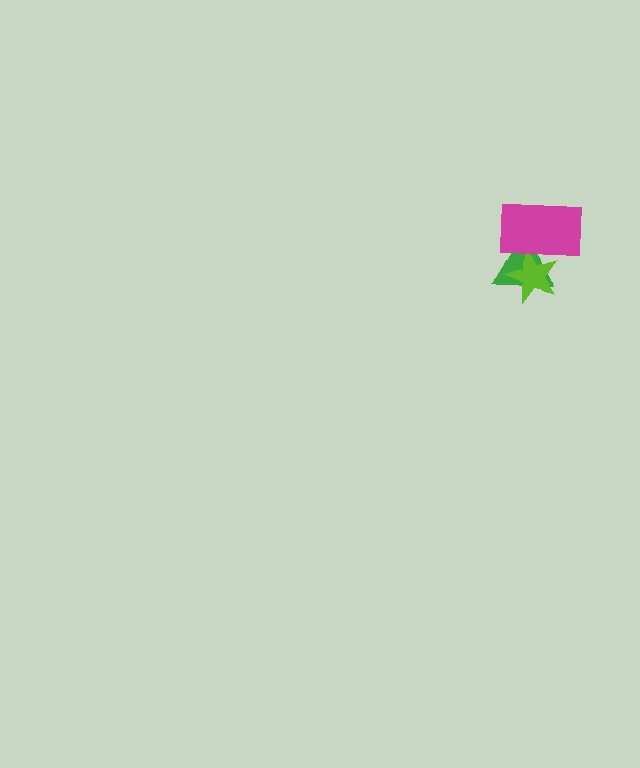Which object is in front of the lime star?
The magenta rectangle is in front of the lime star.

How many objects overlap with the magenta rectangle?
2 objects overlap with the magenta rectangle.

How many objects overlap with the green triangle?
2 objects overlap with the green triangle.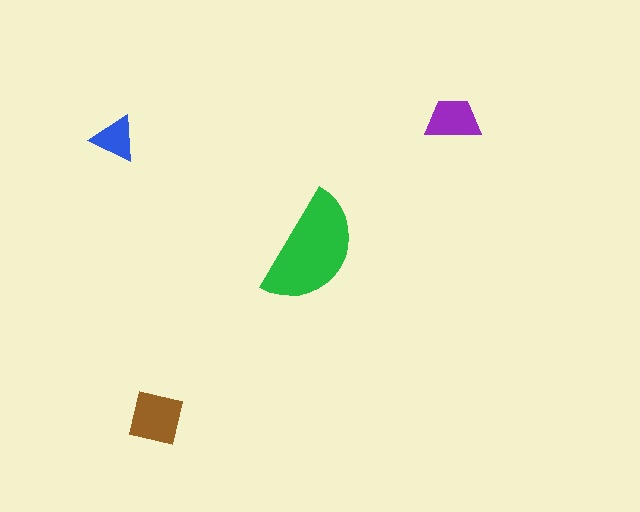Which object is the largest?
The green semicircle.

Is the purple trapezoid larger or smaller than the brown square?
Smaller.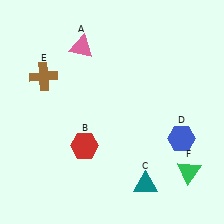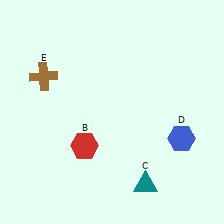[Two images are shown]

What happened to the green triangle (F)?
The green triangle (F) was removed in Image 2. It was in the bottom-right area of Image 1.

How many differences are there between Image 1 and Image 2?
There are 2 differences between the two images.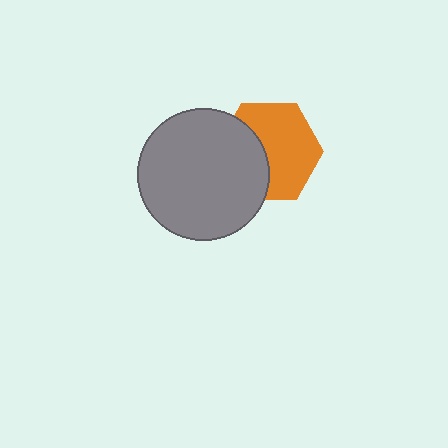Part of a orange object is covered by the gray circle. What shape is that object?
It is a hexagon.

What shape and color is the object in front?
The object in front is a gray circle.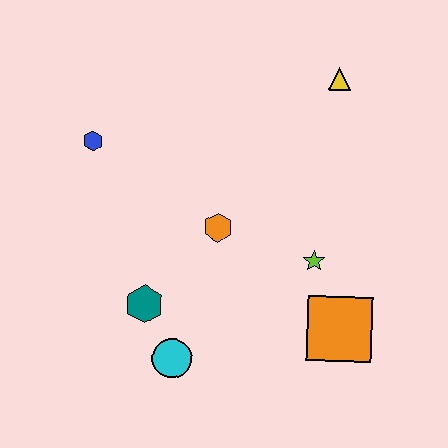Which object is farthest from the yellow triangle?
The cyan circle is farthest from the yellow triangle.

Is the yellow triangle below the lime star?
No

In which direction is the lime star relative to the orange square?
The lime star is above the orange square.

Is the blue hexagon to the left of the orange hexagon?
Yes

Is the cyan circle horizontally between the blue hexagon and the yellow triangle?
Yes